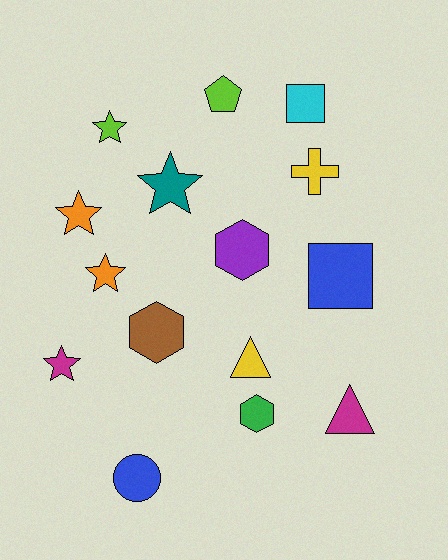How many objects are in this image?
There are 15 objects.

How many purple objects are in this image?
There is 1 purple object.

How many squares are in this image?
There are 2 squares.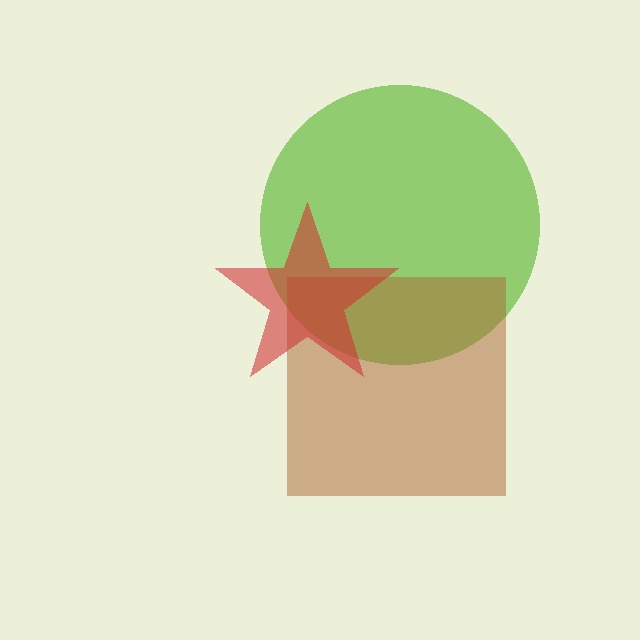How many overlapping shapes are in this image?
There are 3 overlapping shapes in the image.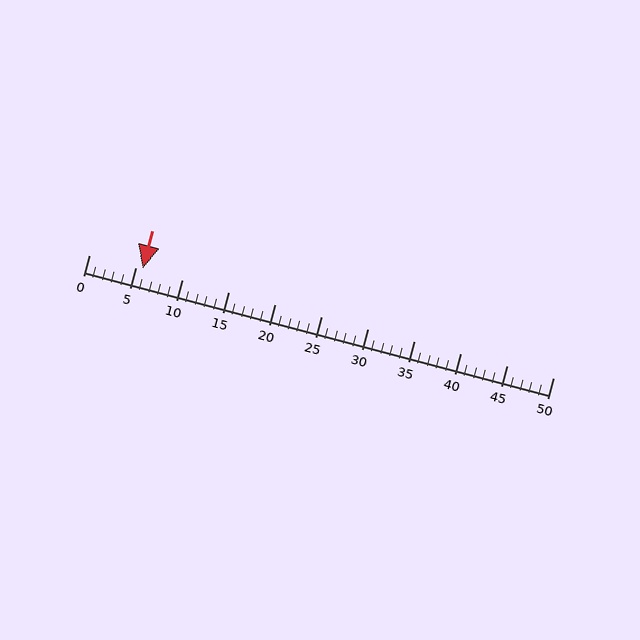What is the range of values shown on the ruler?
The ruler shows values from 0 to 50.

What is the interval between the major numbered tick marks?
The major tick marks are spaced 5 units apart.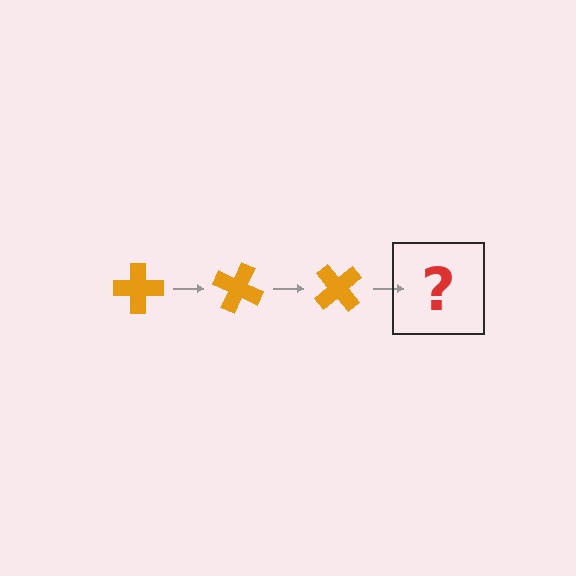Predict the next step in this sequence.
The next step is an orange cross rotated 75 degrees.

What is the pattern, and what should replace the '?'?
The pattern is that the cross rotates 25 degrees each step. The '?' should be an orange cross rotated 75 degrees.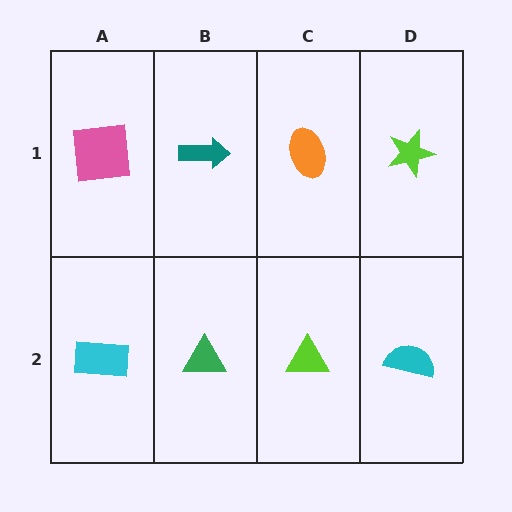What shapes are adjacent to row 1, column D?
A cyan semicircle (row 2, column D), an orange ellipse (row 1, column C).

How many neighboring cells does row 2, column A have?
2.